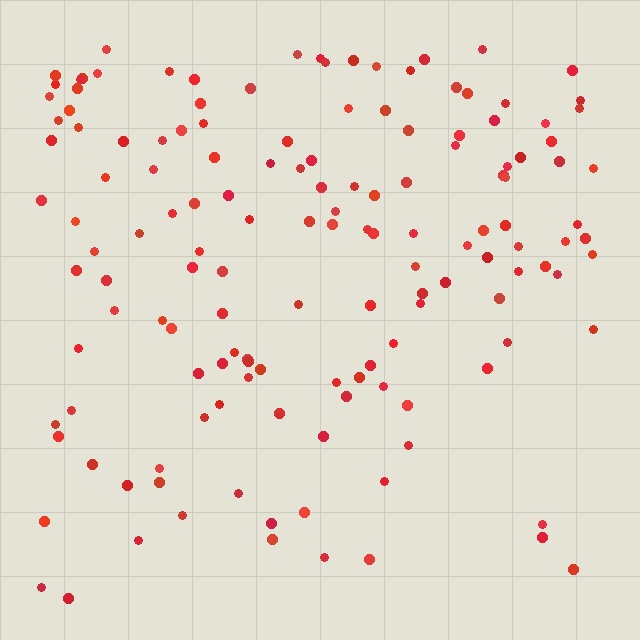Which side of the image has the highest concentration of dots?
The top.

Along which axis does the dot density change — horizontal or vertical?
Vertical.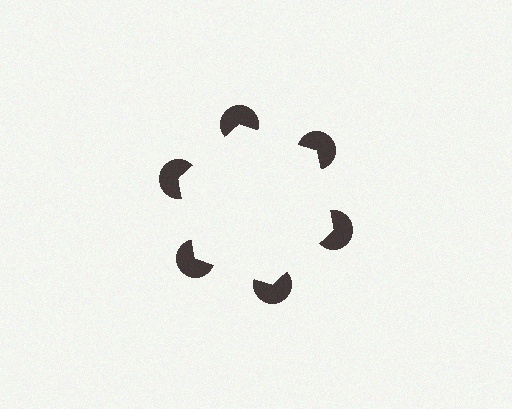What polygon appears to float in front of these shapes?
An illusory hexagon — its edges are inferred from the aligned wedge cuts in the pac-man discs, not physically drawn.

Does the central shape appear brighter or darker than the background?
It typically appears slightly brighter than the background, even though no actual brightness change is drawn.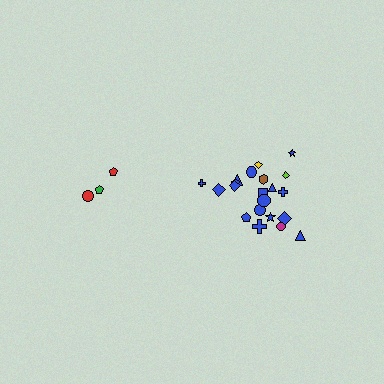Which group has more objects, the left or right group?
The right group.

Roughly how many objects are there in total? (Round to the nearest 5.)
Roughly 25 objects in total.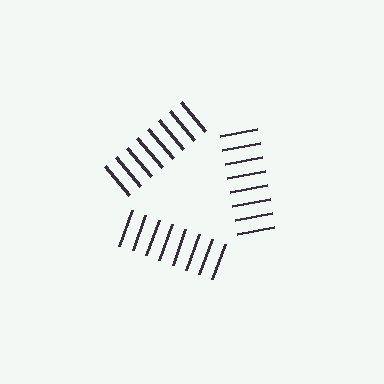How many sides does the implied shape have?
3 sides — the line-ends trace a triangle.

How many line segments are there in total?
24 — 8 along each of the 3 edges.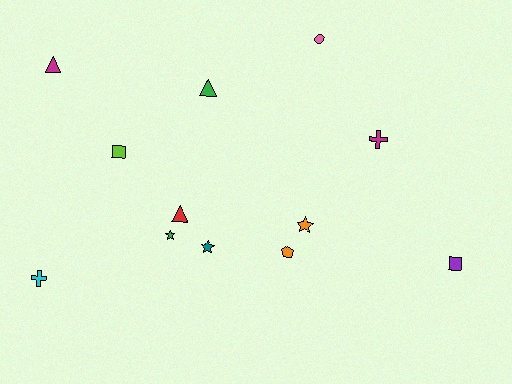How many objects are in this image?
There are 12 objects.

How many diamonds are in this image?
There are no diamonds.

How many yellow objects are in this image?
There are no yellow objects.